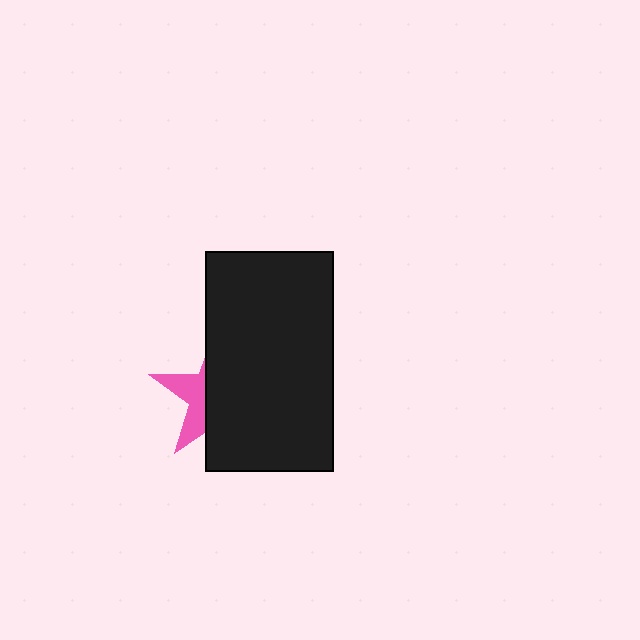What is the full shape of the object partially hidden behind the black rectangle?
The partially hidden object is a pink star.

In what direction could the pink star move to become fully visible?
The pink star could move left. That would shift it out from behind the black rectangle entirely.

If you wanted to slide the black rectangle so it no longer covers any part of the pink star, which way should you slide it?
Slide it right — that is the most direct way to separate the two shapes.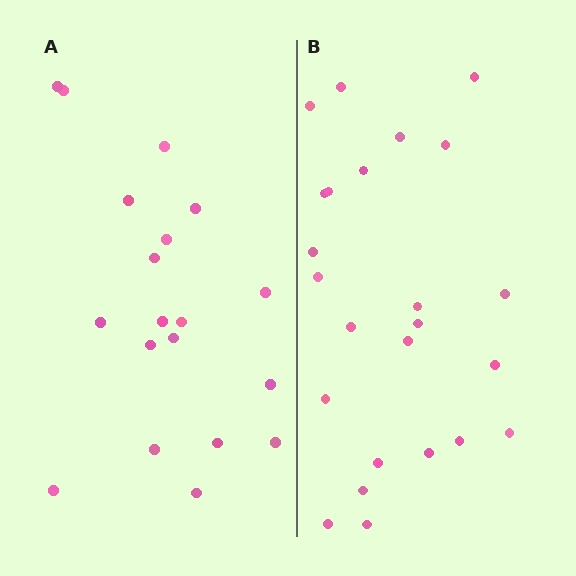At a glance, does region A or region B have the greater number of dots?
Region B (the right region) has more dots.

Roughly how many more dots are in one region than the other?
Region B has about 5 more dots than region A.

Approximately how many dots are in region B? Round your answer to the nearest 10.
About 20 dots. (The exact count is 24, which rounds to 20.)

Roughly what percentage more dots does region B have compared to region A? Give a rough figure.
About 25% more.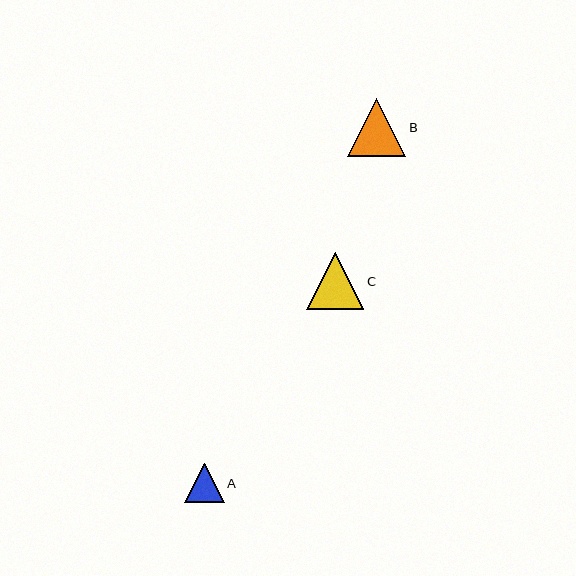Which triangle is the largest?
Triangle B is the largest with a size of approximately 58 pixels.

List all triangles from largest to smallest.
From largest to smallest: B, C, A.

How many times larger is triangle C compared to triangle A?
Triangle C is approximately 1.4 times the size of triangle A.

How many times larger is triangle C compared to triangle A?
Triangle C is approximately 1.4 times the size of triangle A.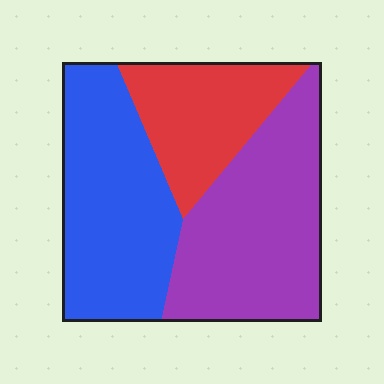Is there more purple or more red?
Purple.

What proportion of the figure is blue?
Blue takes up between a quarter and a half of the figure.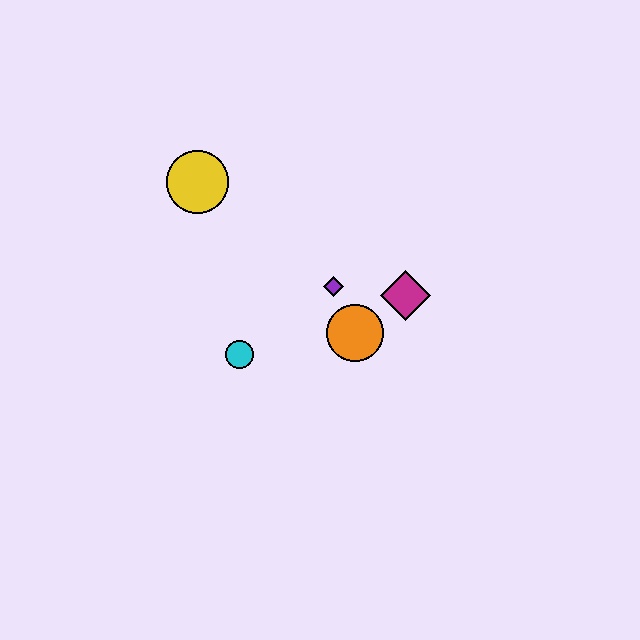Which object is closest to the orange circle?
The purple diamond is closest to the orange circle.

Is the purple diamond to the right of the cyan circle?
Yes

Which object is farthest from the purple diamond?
The yellow circle is farthest from the purple diamond.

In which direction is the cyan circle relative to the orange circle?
The cyan circle is to the left of the orange circle.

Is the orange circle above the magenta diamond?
No